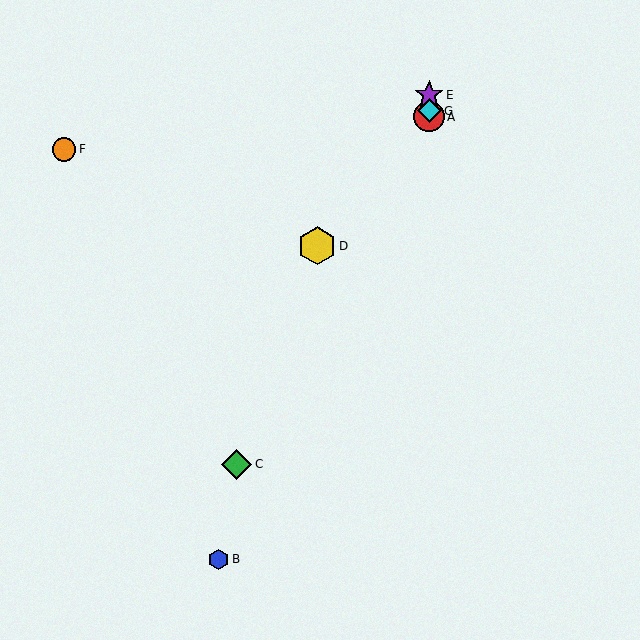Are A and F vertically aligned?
No, A is at x≈429 and F is at x≈64.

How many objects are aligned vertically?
3 objects (A, E, G) are aligned vertically.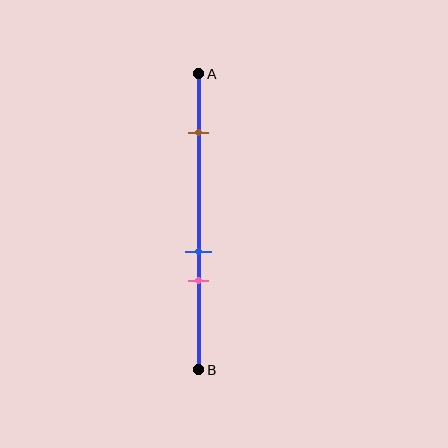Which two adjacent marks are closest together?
The blue and pink marks are the closest adjacent pair.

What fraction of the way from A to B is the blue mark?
The blue mark is approximately 60% (0.6) of the way from A to B.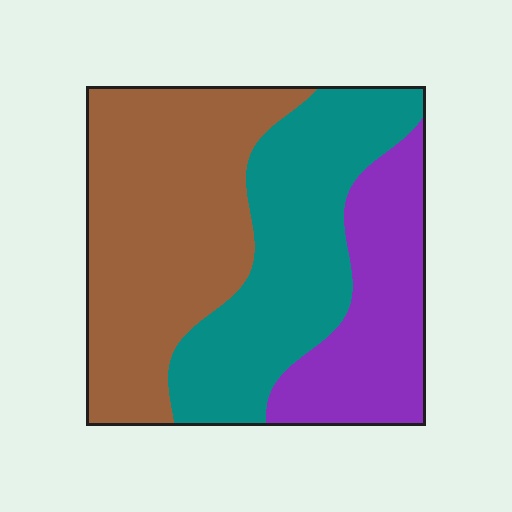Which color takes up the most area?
Brown, at roughly 40%.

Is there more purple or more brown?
Brown.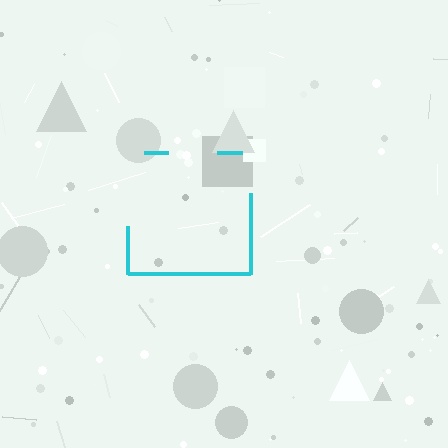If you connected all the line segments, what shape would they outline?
They would outline a square.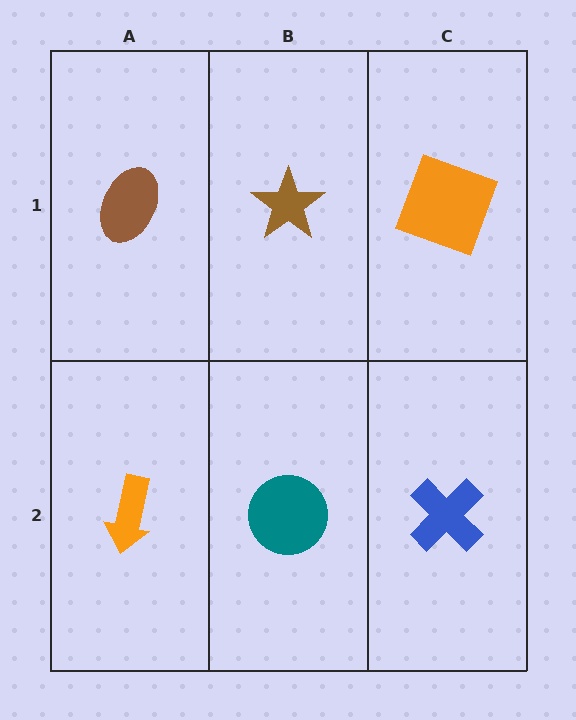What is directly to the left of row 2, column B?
An orange arrow.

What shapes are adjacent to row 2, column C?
An orange square (row 1, column C), a teal circle (row 2, column B).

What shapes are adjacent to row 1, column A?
An orange arrow (row 2, column A), a brown star (row 1, column B).